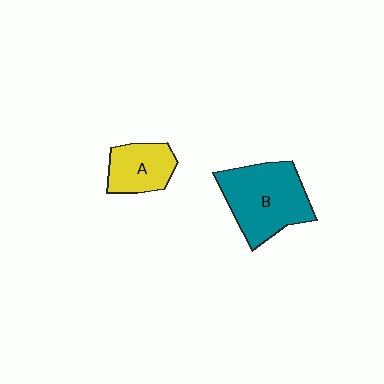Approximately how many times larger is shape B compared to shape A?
Approximately 1.8 times.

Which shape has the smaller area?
Shape A (yellow).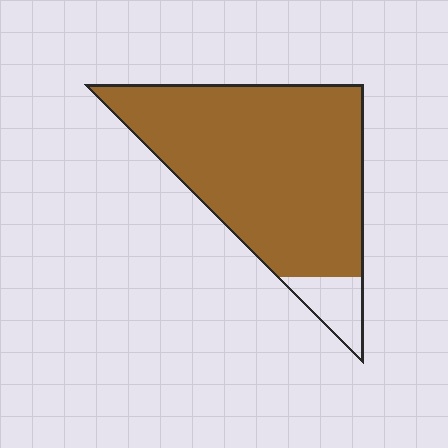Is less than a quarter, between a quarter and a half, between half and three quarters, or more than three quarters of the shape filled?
More than three quarters.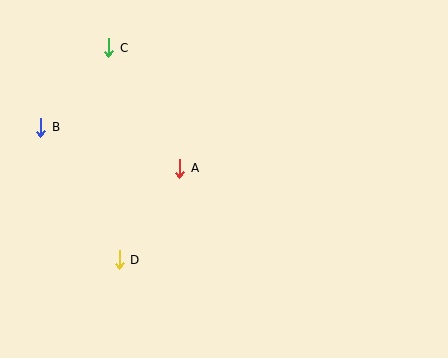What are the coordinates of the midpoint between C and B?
The midpoint between C and B is at (75, 87).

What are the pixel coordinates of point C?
Point C is at (109, 48).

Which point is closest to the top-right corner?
Point A is closest to the top-right corner.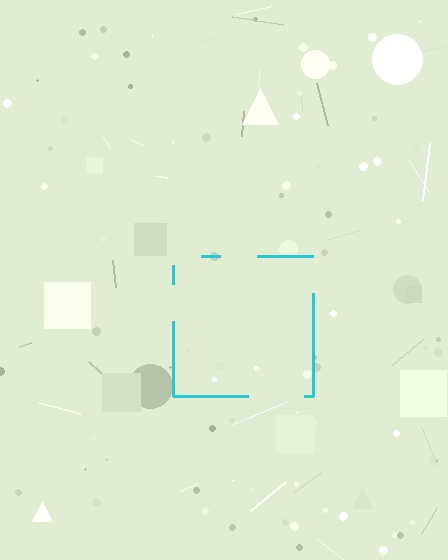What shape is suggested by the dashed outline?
The dashed outline suggests a square.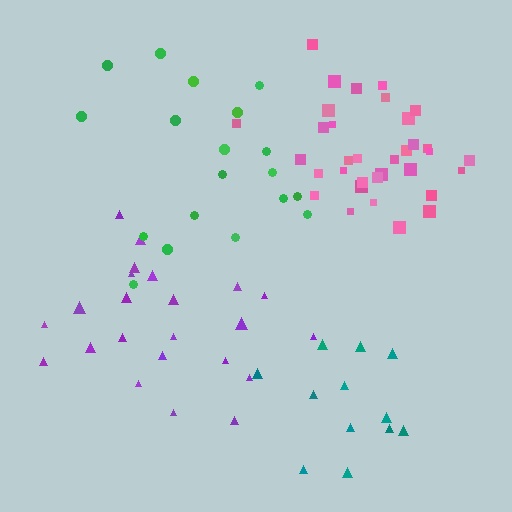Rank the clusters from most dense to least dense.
pink, purple, teal, green.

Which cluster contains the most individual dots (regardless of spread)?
Pink (34).